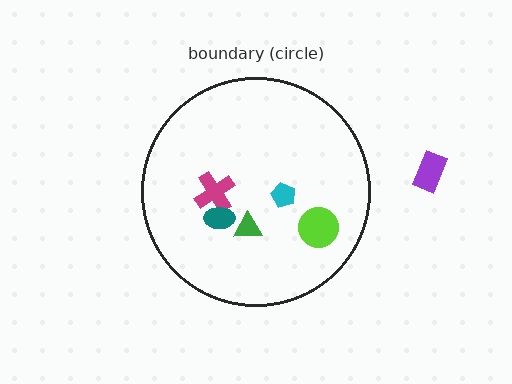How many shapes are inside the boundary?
5 inside, 1 outside.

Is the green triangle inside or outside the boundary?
Inside.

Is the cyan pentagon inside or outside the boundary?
Inside.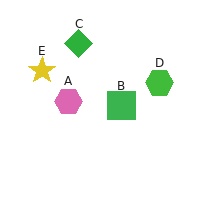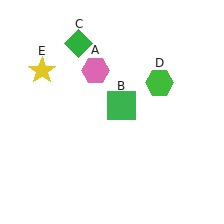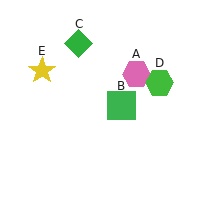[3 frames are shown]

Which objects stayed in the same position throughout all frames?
Green square (object B) and green diamond (object C) and green hexagon (object D) and yellow star (object E) remained stationary.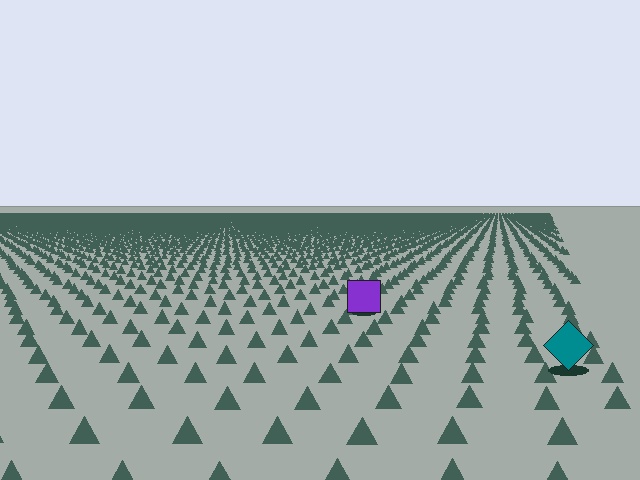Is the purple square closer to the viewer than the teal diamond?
No. The teal diamond is closer — you can tell from the texture gradient: the ground texture is coarser near it.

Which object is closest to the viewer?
The teal diamond is closest. The texture marks near it are larger and more spread out.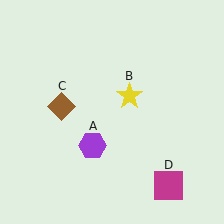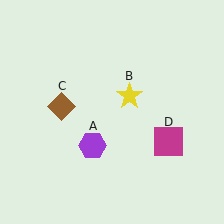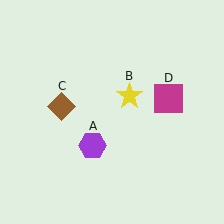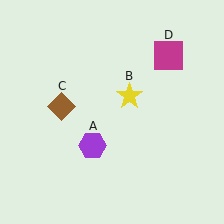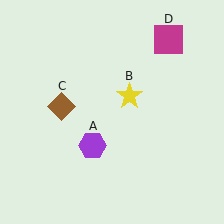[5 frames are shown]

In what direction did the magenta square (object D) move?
The magenta square (object D) moved up.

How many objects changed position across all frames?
1 object changed position: magenta square (object D).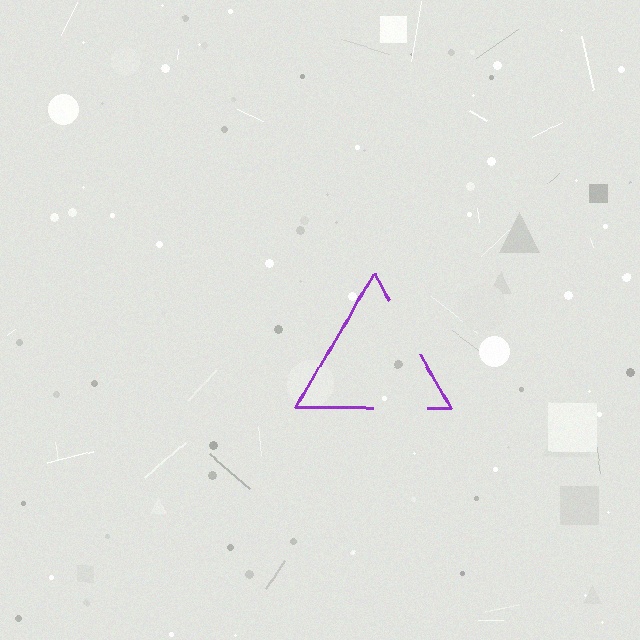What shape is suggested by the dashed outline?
The dashed outline suggests a triangle.